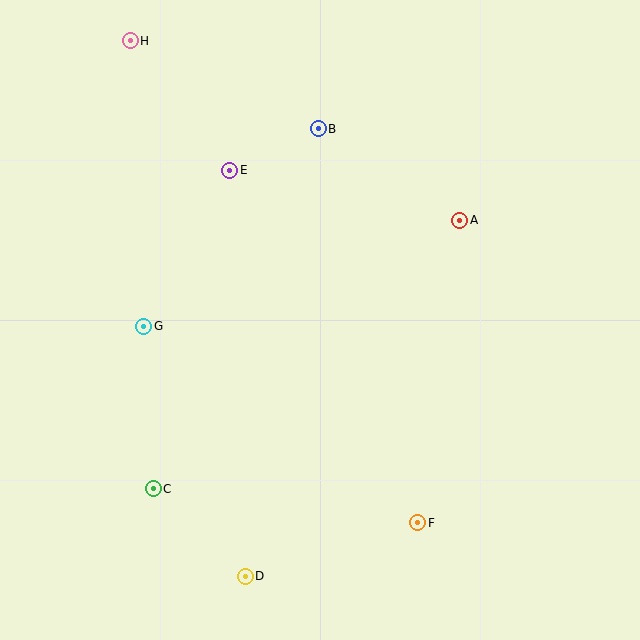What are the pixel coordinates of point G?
Point G is at (144, 326).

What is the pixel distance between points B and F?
The distance between B and F is 406 pixels.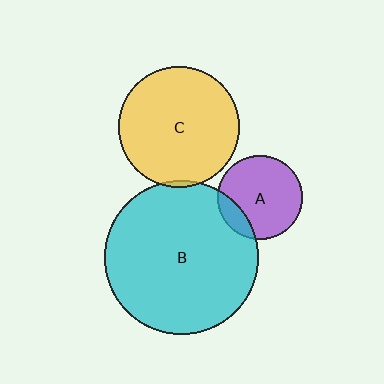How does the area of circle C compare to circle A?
Approximately 2.1 times.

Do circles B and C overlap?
Yes.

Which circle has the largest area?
Circle B (cyan).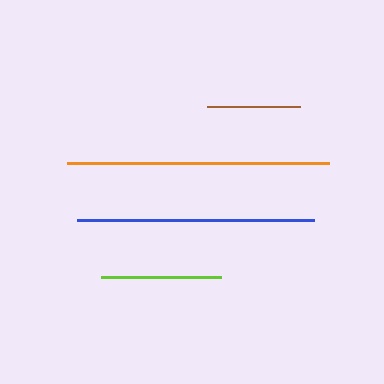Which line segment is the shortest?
The brown line is the shortest at approximately 92 pixels.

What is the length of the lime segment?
The lime segment is approximately 120 pixels long.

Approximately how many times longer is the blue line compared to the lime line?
The blue line is approximately 2.0 times the length of the lime line.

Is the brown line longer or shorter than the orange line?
The orange line is longer than the brown line.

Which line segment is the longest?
The orange line is the longest at approximately 261 pixels.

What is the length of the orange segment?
The orange segment is approximately 261 pixels long.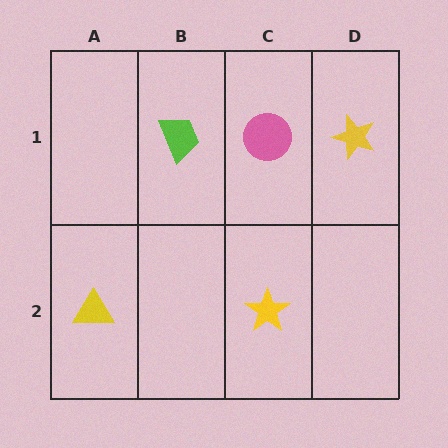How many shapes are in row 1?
3 shapes.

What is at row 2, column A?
A yellow triangle.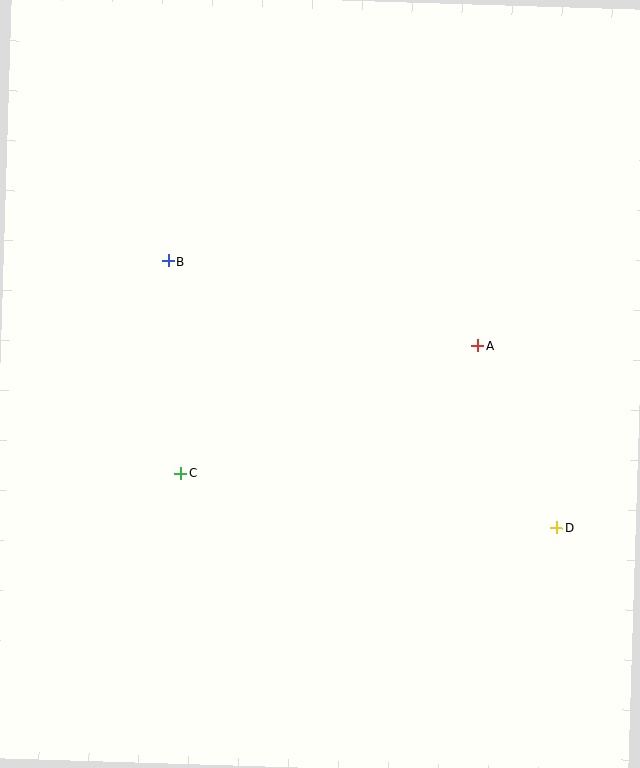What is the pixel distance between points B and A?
The distance between B and A is 322 pixels.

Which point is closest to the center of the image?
Point A at (478, 346) is closest to the center.